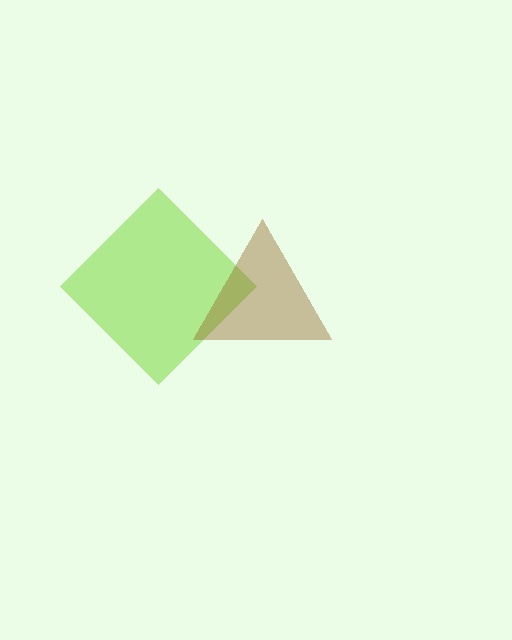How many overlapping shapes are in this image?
There are 2 overlapping shapes in the image.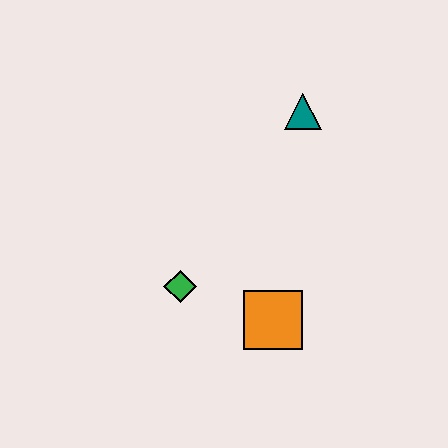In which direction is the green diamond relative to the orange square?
The green diamond is to the left of the orange square.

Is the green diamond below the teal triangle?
Yes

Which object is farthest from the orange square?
The teal triangle is farthest from the orange square.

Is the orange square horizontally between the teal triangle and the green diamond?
Yes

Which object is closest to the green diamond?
The orange square is closest to the green diamond.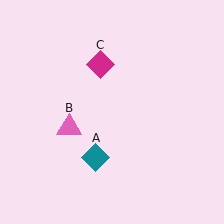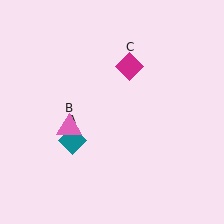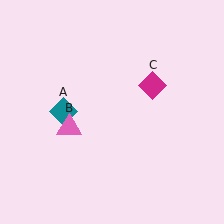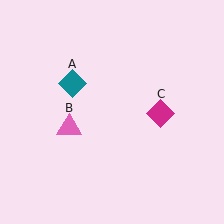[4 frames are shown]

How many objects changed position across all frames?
2 objects changed position: teal diamond (object A), magenta diamond (object C).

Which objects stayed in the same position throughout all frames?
Pink triangle (object B) remained stationary.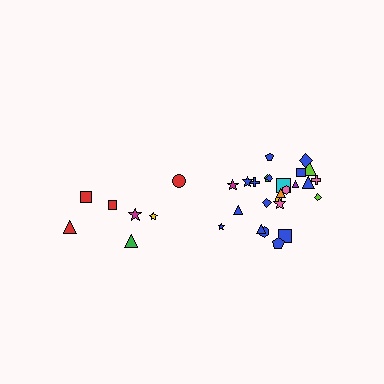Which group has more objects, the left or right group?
The right group.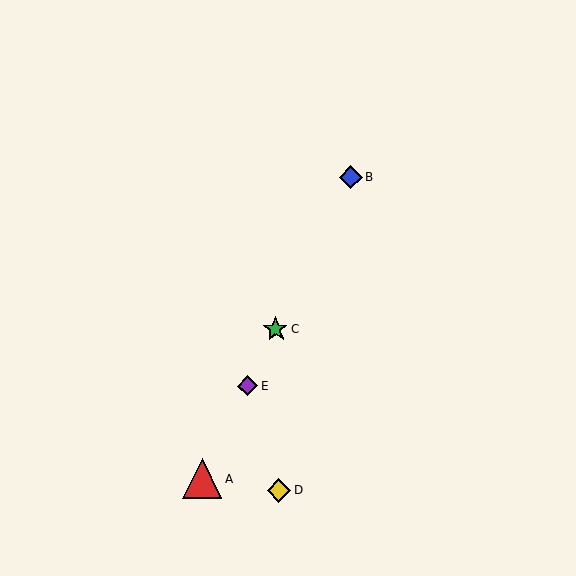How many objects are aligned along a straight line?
4 objects (A, B, C, E) are aligned along a straight line.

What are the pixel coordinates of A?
Object A is at (202, 479).